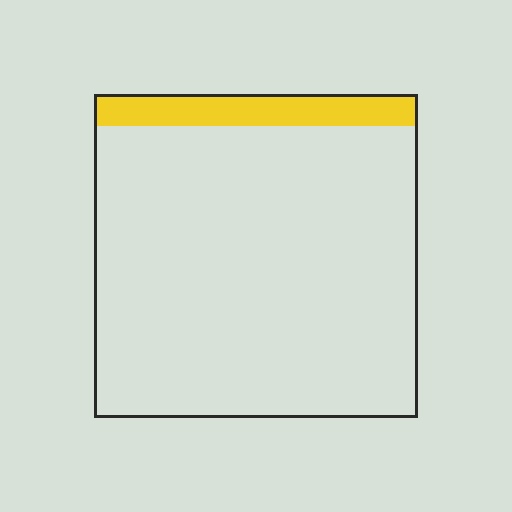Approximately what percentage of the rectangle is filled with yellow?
Approximately 10%.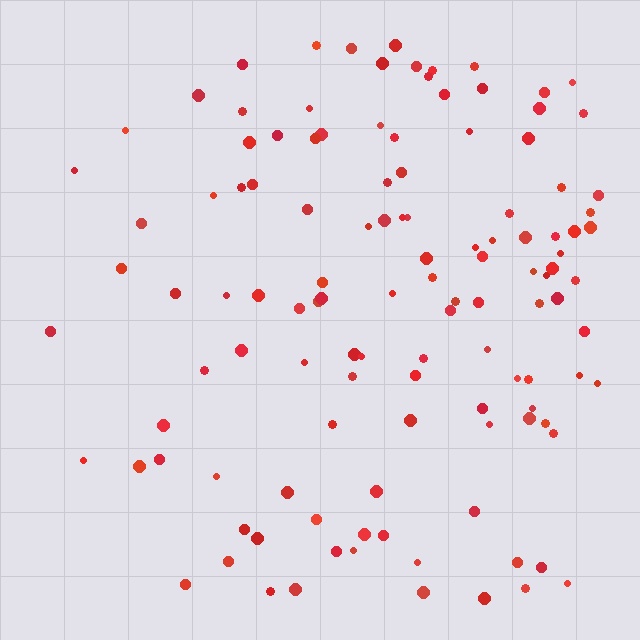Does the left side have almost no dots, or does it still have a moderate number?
Still a moderate number, just noticeably fewer than the right.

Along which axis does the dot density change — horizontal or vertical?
Horizontal.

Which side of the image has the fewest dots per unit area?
The left.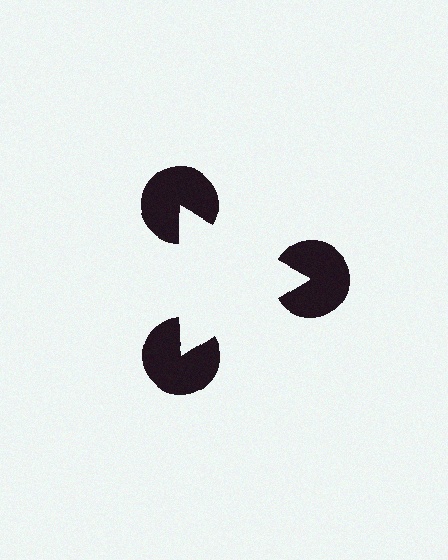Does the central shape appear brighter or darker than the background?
It typically appears slightly brighter than the background, even though no actual brightness change is drawn.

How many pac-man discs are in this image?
There are 3 — one at each vertex of the illusory triangle.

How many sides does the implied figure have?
3 sides.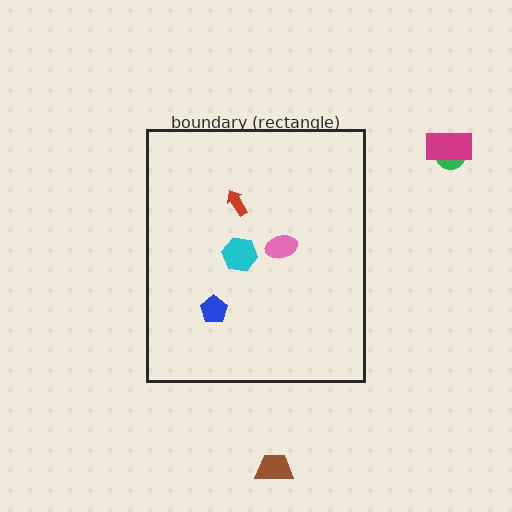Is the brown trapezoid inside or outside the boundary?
Outside.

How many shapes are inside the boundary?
4 inside, 3 outside.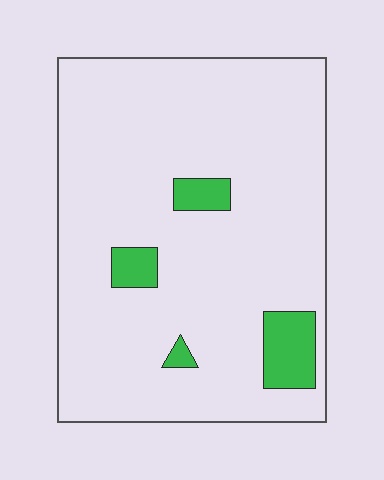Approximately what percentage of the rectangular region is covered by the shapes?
Approximately 10%.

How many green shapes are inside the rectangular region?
4.